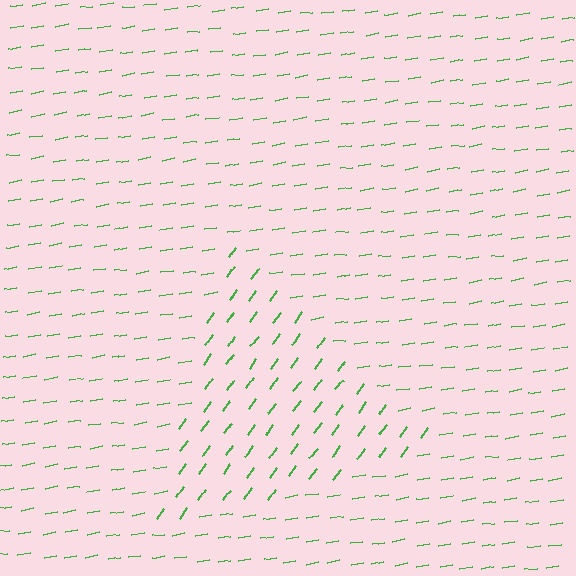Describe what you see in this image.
The image is filled with small green line segments. A triangle region in the image has lines oriented differently from the surrounding lines, creating a visible texture boundary.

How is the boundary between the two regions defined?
The boundary is defined purely by a change in line orientation (approximately 45 degrees difference). All lines are the same color and thickness.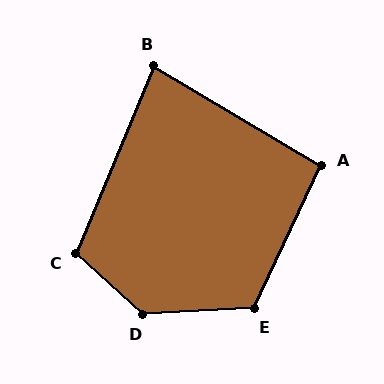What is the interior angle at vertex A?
Approximately 96 degrees (obtuse).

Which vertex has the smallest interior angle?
B, at approximately 82 degrees.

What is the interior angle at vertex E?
Approximately 118 degrees (obtuse).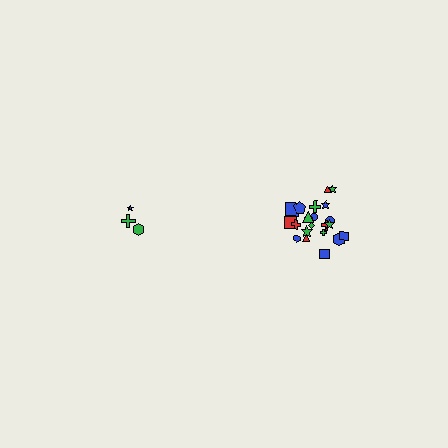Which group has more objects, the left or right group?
The right group.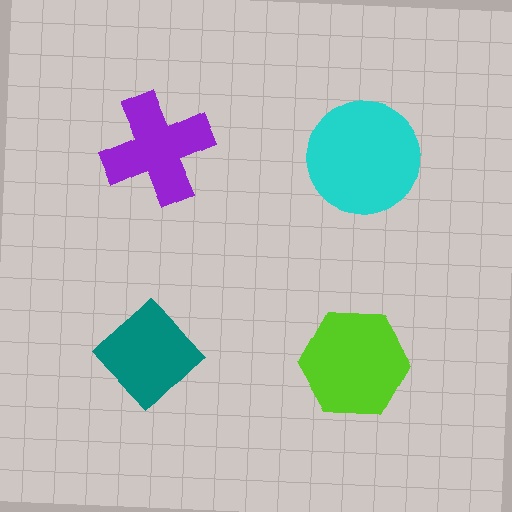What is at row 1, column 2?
A cyan circle.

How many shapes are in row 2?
2 shapes.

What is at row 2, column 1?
A teal diamond.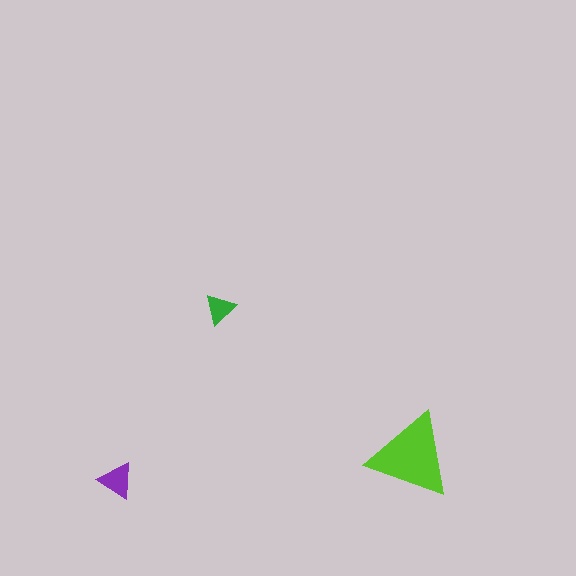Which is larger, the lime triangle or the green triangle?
The lime one.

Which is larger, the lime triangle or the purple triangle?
The lime one.